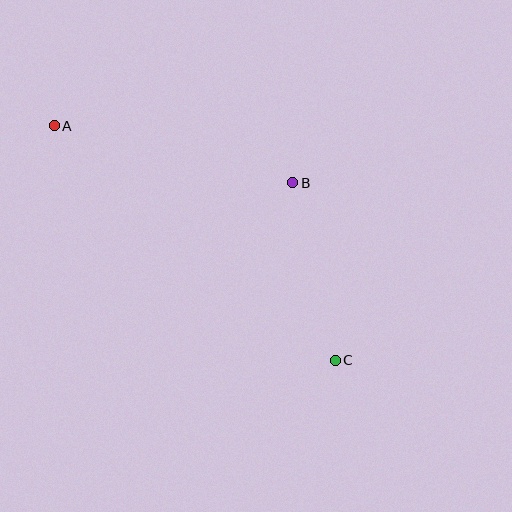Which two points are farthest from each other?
Points A and C are farthest from each other.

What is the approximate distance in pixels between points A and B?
The distance between A and B is approximately 245 pixels.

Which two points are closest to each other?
Points B and C are closest to each other.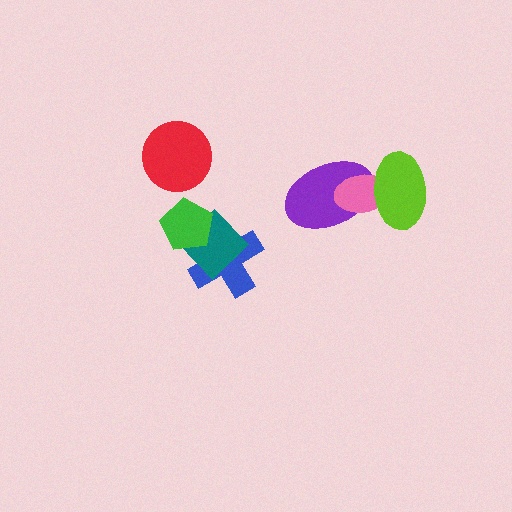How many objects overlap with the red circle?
0 objects overlap with the red circle.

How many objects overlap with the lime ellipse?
2 objects overlap with the lime ellipse.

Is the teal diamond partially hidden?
Yes, it is partially covered by another shape.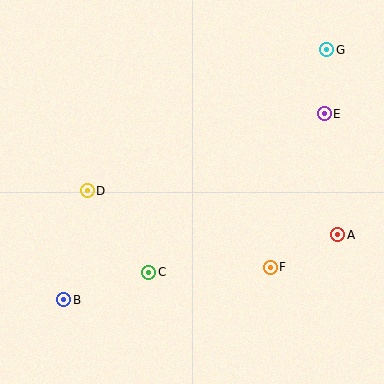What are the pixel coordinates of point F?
Point F is at (270, 267).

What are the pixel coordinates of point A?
Point A is at (338, 235).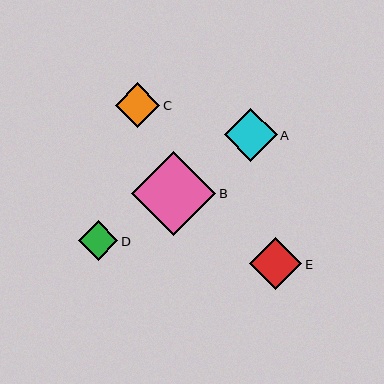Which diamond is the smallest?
Diamond D is the smallest with a size of approximately 40 pixels.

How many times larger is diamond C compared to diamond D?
Diamond C is approximately 1.1 times the size of diamond D.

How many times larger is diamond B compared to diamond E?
Diamond B is approximately 1.6 times the size of diamond E.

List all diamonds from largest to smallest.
From largest to smallest: B, A, E, C, D.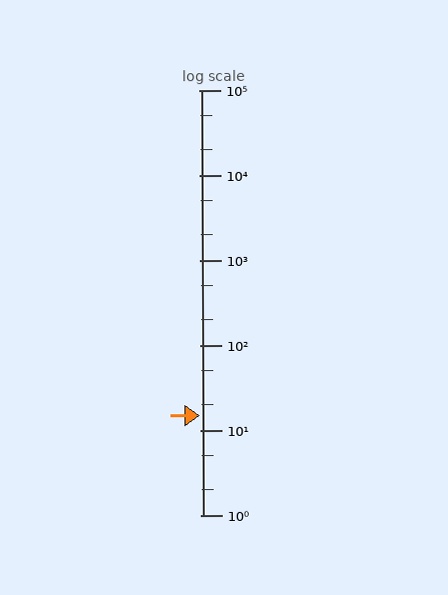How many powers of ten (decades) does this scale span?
The scale spans 5 decades, from 1 to 100000.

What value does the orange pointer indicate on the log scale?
The pointer indicates approximately 15.